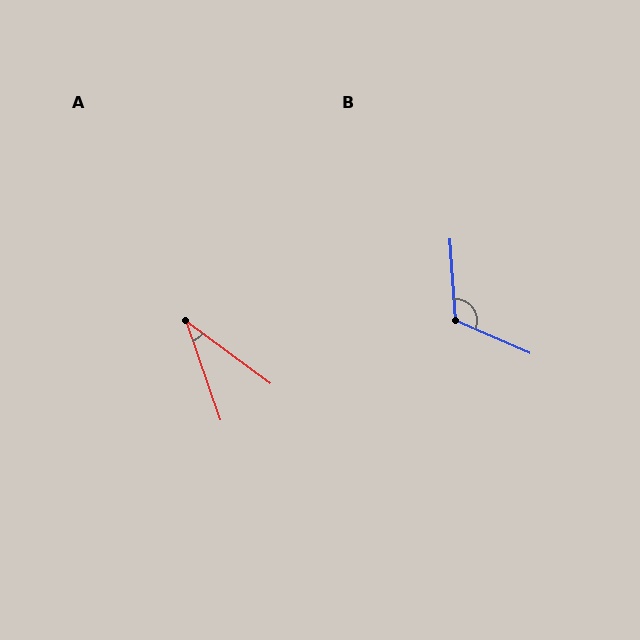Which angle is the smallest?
A, at approximately 34 degrees.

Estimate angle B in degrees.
Approximately 118 degrees.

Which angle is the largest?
B, at approximately 118 degrees.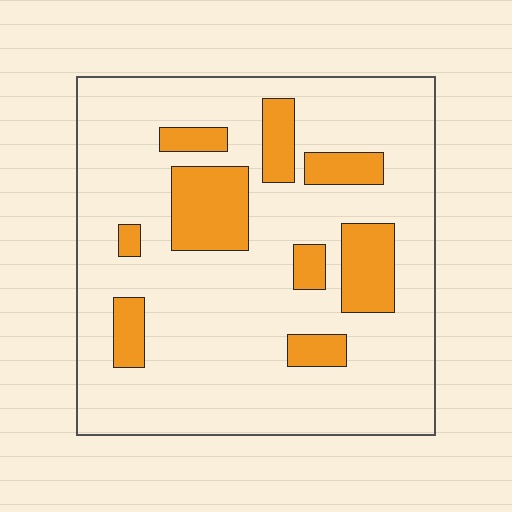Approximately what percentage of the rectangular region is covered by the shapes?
Approximately 20%.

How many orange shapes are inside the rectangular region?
9.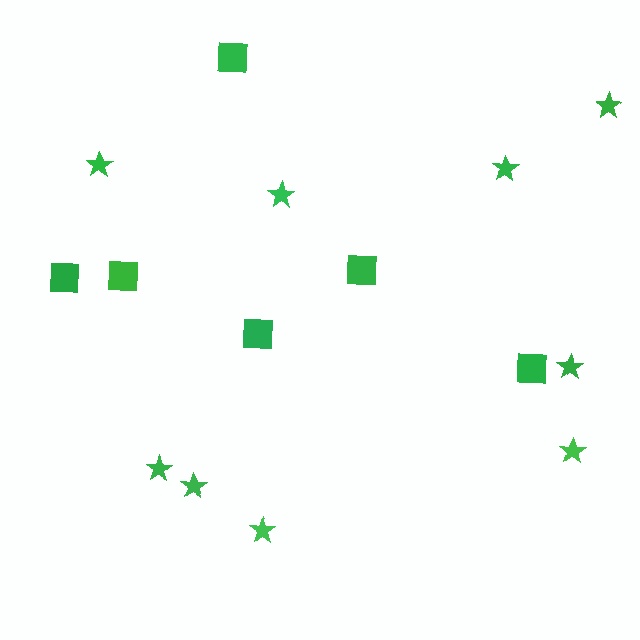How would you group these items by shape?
There are 2 groups: one group of squares (6) and one group of stars (9).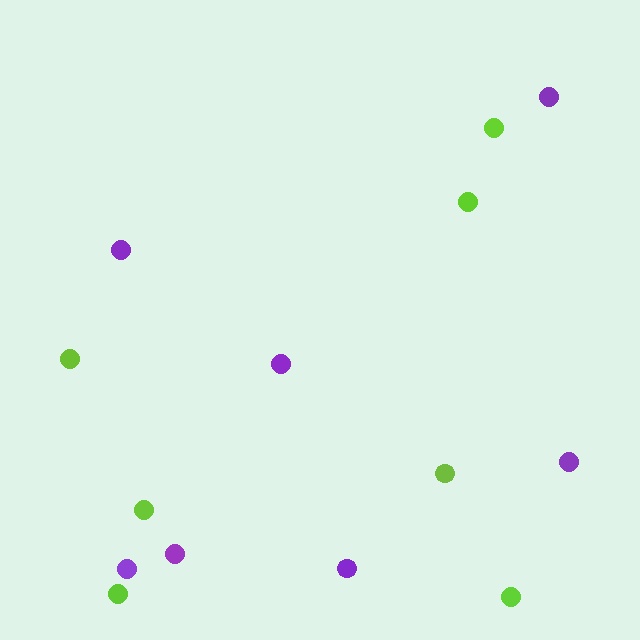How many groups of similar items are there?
There are 2 groups: one group of purple circles (7) and one group of lime circles (7).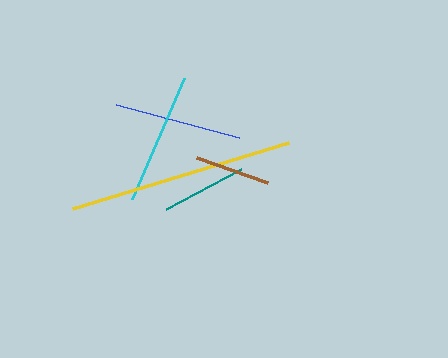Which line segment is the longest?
The yellow line is the longest at approximately 226 pixels.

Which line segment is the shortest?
The brown line is the shortest at approximately 75 pixels.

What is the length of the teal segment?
The teal segment is approximately 85 pixels long.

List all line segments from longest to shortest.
From longest to shortest: yellow, cyan, blue, teal, brown.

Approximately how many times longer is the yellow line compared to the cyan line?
The yellow line is approximately 1.7 times the length of the cyan line.